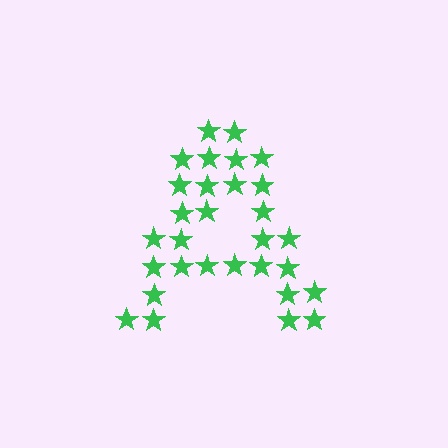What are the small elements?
The small elements are stars.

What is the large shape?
The large shape is the letter A.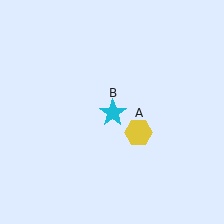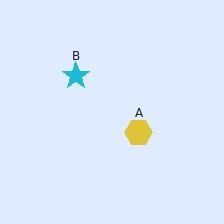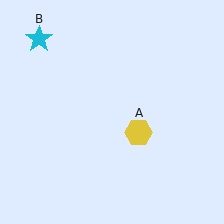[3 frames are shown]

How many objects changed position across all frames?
1 object changed position: cyan star (object B).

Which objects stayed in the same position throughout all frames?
Yellow hexagon (object A) remained stationary.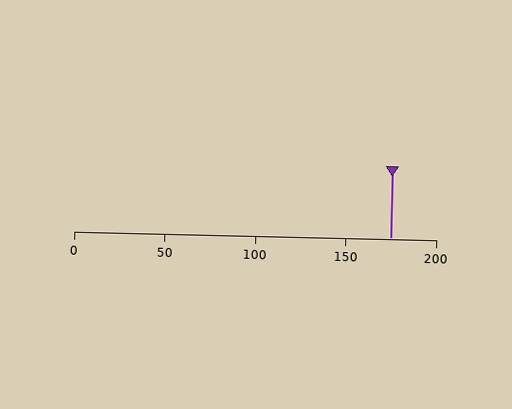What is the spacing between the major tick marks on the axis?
The major ticks are spaced 50 apart.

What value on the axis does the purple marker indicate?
The marker indicates approximately 175.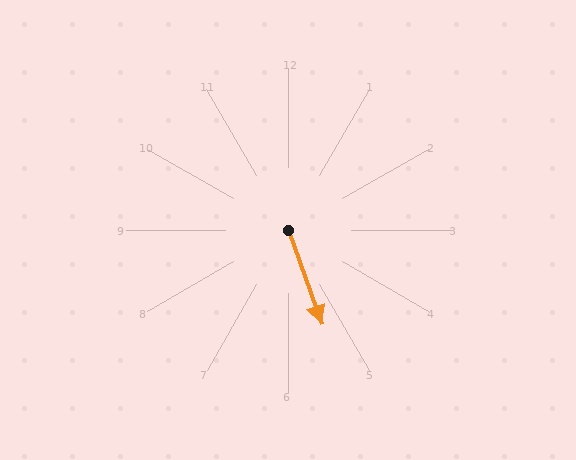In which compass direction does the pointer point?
South.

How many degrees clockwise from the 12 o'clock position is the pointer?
Approximately 160 degrees.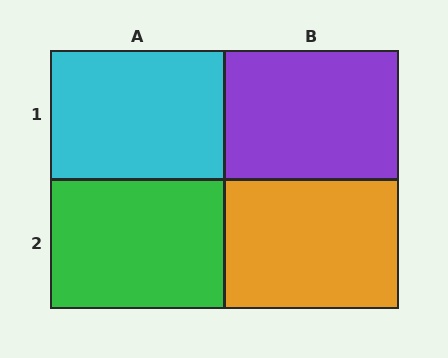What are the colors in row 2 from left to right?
Green, orange.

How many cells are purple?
1 cell is purple.